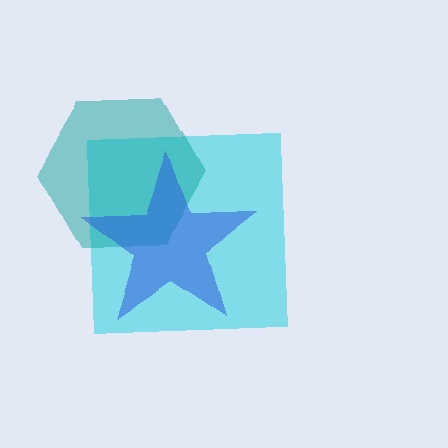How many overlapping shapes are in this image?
There are 3 overlapping shapes in the image.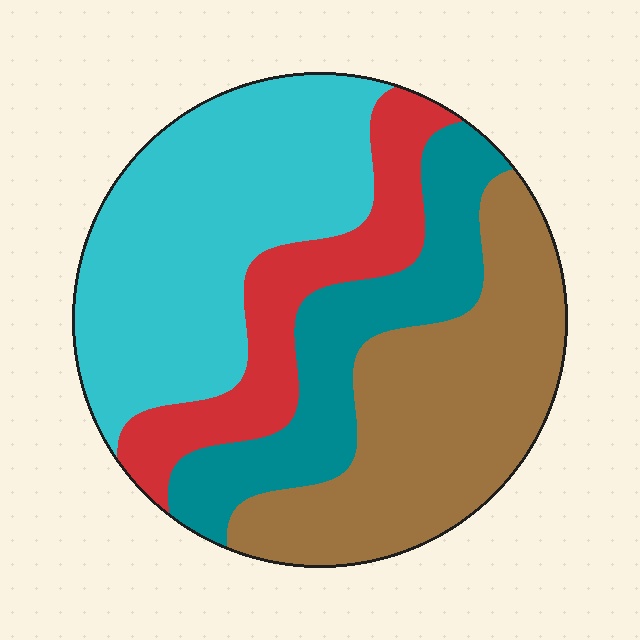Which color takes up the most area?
Cyan, at roughly 35%.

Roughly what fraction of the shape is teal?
Teal covers 19% of the shape.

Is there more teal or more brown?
Brown.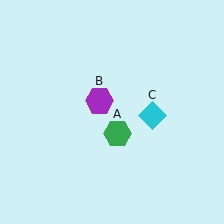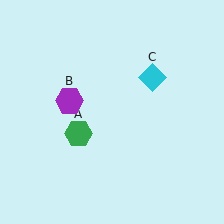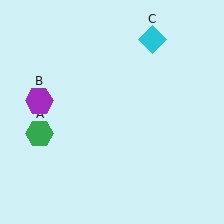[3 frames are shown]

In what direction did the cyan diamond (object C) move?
The cyan diamond (object C) moved up.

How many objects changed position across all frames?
3 objects changed position: green hexagon (object A), purple hexagon (object B), cyan diamond (object C).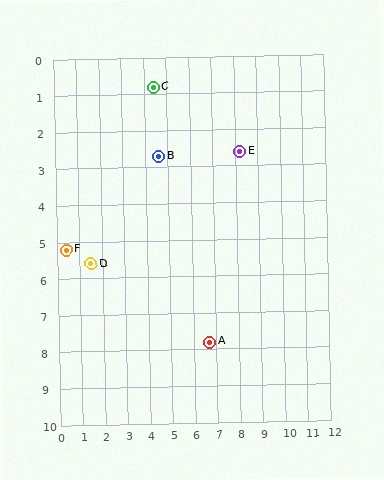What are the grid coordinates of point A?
Point A is at approximately (6.7, 7.8).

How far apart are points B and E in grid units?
Points B and E are about 3.6 grid units apart.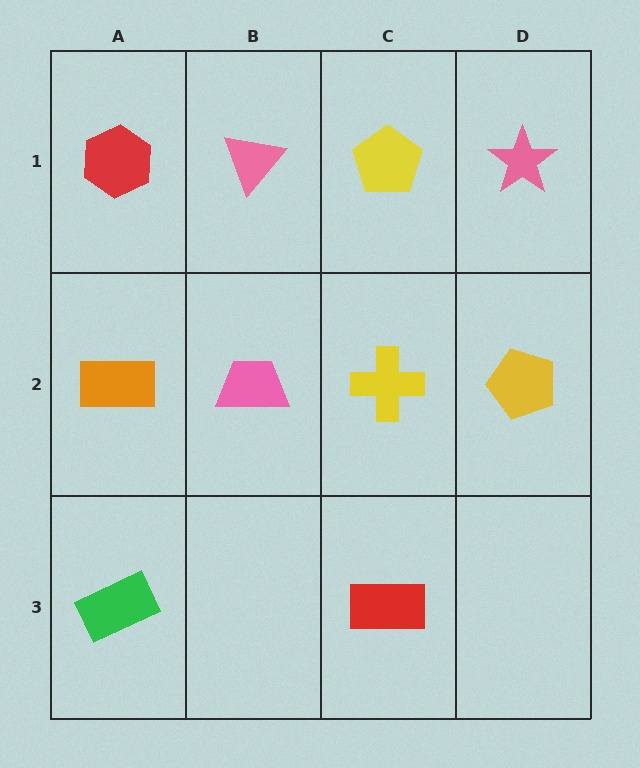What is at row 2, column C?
A yellow cross.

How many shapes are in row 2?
4 shapes.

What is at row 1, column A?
A red hexagon.